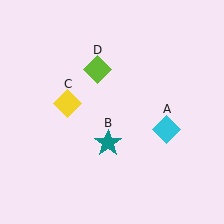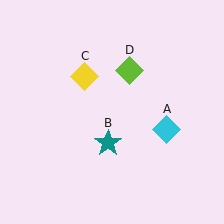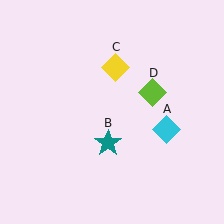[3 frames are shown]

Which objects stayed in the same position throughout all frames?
Cyan diamond (object A) and teal star (object B) remained stationary.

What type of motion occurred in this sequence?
The yellow diamond (object C), lime diamond (object D) rotated clockwise around the center of the scene.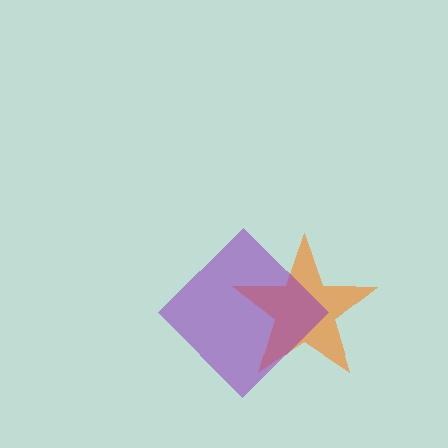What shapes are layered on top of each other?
The layered shapes are: an orange star, a purple diamond.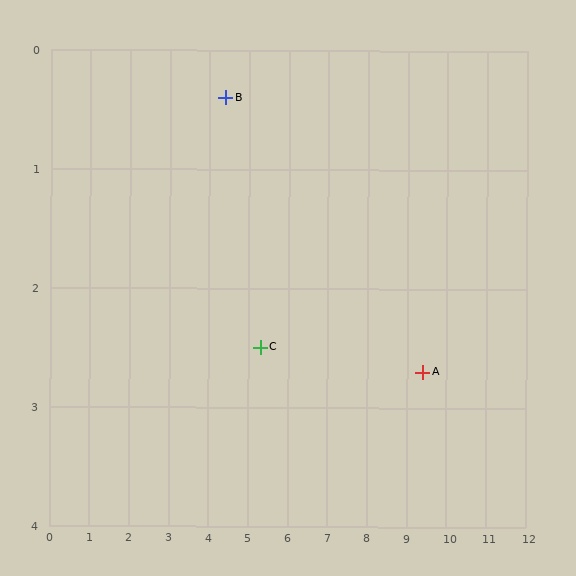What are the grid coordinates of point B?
Point B is at approximately (4.4, 0.4).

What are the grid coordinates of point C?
Point C is at approximately (5.3, 2.5).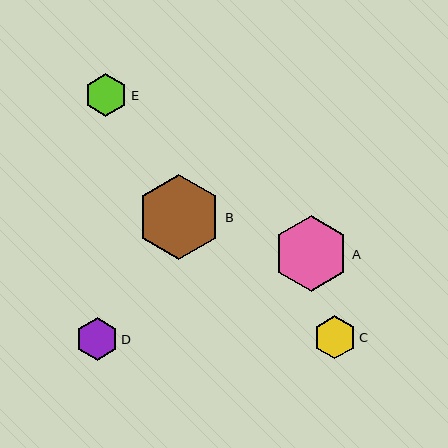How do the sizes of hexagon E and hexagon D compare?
Hexagon E and hexagon D are approximately the same size.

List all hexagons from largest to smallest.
From largest to smallest: B, A, E, C, D.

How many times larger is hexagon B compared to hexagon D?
Hexagon B is approximately 2.0 times the size of hexagon D.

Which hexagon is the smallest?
Hexagon D is the smallest with a size of approximately 43 pixels.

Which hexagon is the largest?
Hexagon B is the largest with a size of approximately 85 pixels.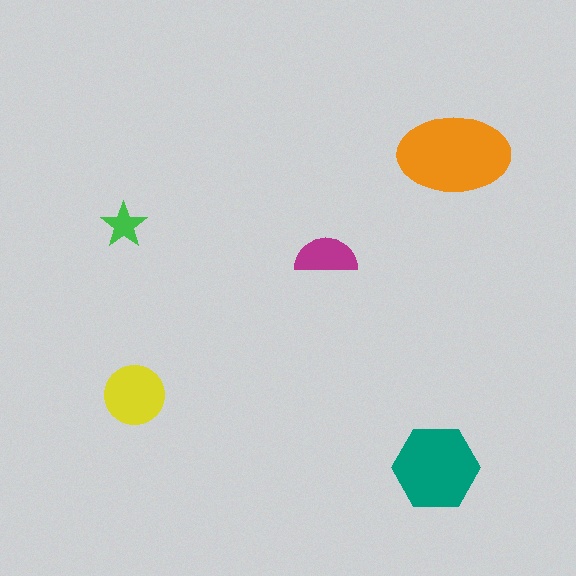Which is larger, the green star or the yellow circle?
The yellow circle.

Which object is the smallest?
The green star.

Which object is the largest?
The orange ellipse.